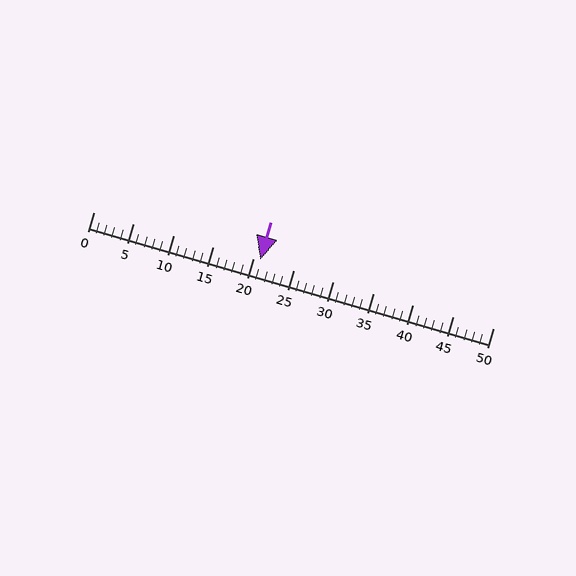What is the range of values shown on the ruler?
The ruler shows values from 0 to 50.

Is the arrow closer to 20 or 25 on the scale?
The arrow is closer to 20.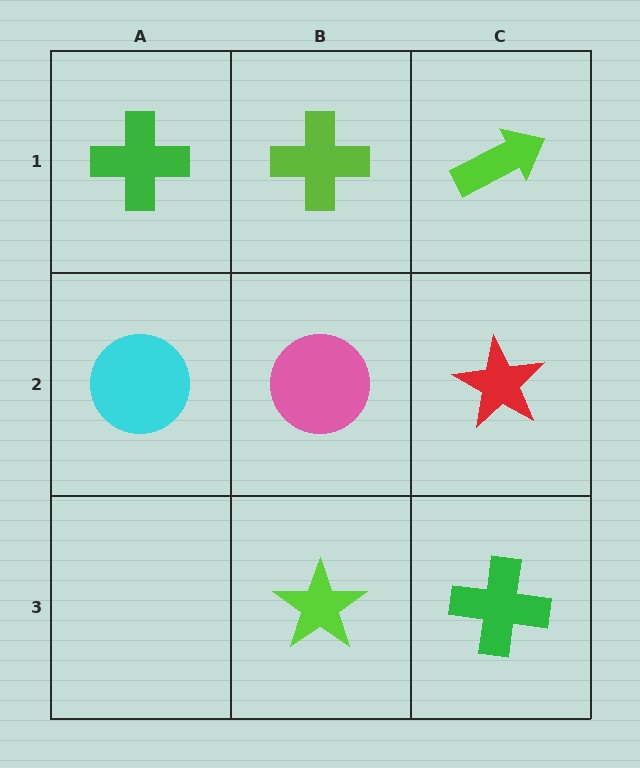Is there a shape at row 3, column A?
No, that cell is empty.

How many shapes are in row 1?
3 shapes.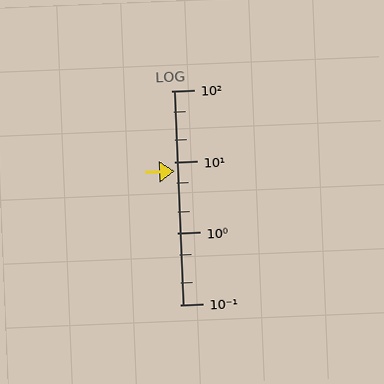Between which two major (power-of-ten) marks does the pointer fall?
The pointer is between 1 and 10.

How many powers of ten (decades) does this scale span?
The scale spans 3 decades, from 0.1 to 100.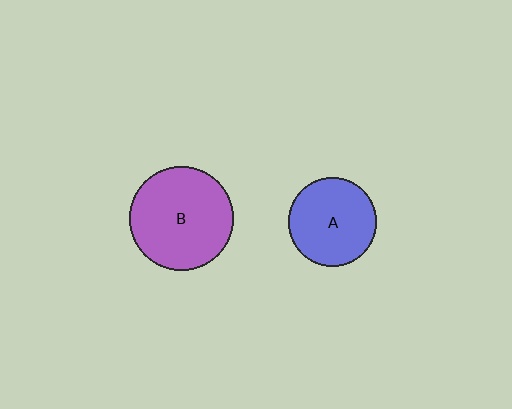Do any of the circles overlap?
No, none of the circles overlap.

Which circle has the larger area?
Circle B (purple).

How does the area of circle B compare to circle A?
Approximately 1.4 times.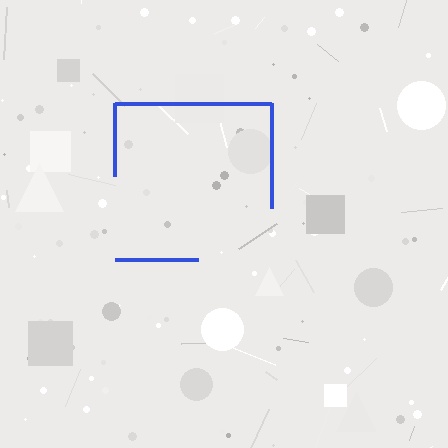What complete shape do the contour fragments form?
The contour fragments form a square.